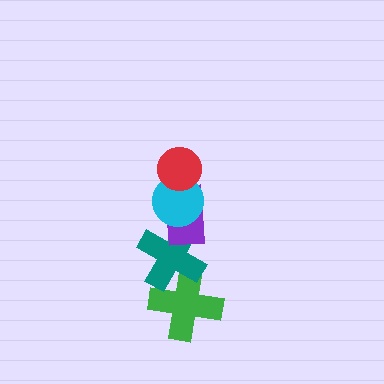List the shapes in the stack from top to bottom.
From top to bottom: the red circle, the cyan circle, the purple rectangle, the teal cross, the green cross.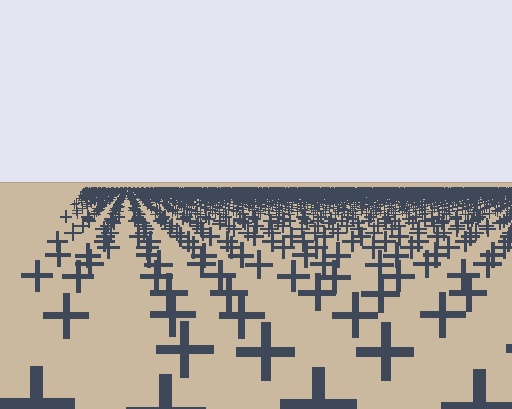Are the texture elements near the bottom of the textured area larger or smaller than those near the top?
Larger. Near the bottom, elements are closer to the viewer and appear at a bigger on-screen size.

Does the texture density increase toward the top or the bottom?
Density increases toward the top.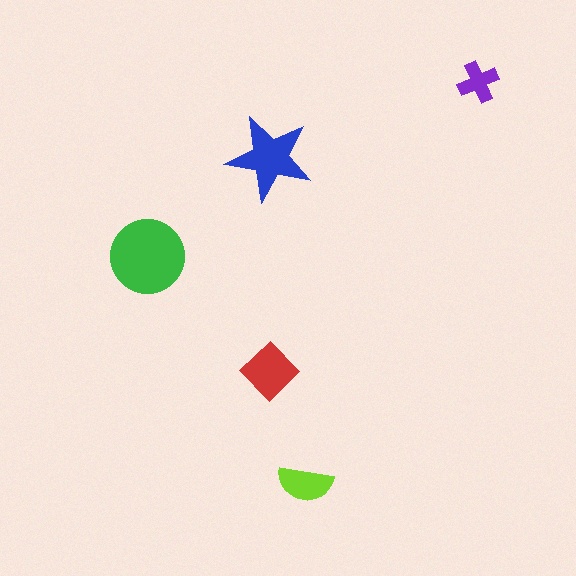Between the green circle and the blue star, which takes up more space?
The green circle.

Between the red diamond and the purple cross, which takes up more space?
The red diamond.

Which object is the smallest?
The purple cross.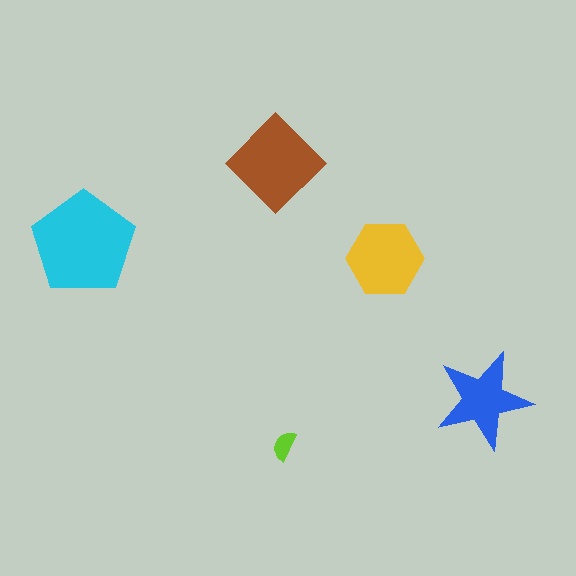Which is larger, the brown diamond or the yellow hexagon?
The brown diamond.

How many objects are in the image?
There are 5 objects in the image.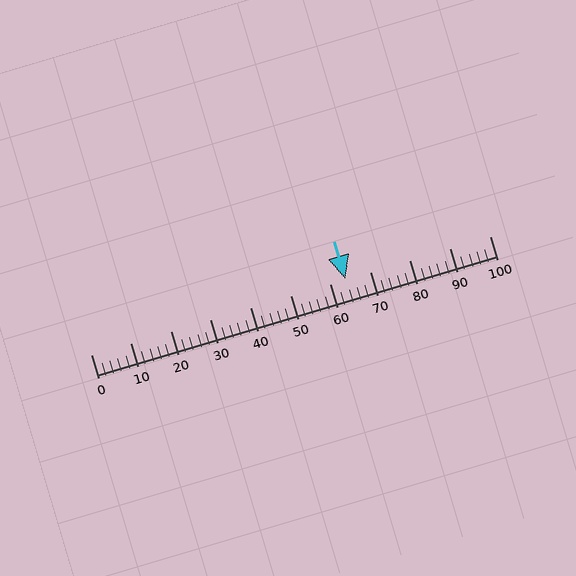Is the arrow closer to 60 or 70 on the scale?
The arrow is closer to 60.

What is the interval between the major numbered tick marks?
The major tick marks are spaced 10 units apart.